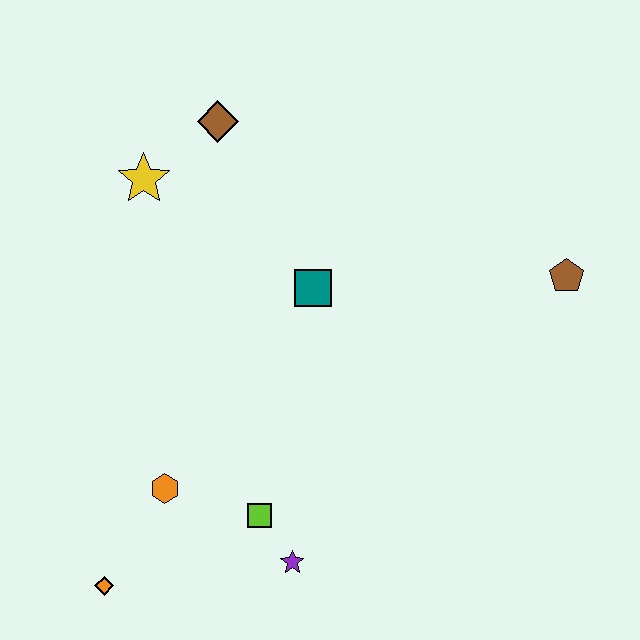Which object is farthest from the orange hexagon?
The brown pentagon is farthest from the orange hexagon.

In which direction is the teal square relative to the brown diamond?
The teal square is below the brown diamond.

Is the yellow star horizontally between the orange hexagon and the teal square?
No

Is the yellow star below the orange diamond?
No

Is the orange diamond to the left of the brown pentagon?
Yes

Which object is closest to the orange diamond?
The orange hexagon is closest to the orange diamond.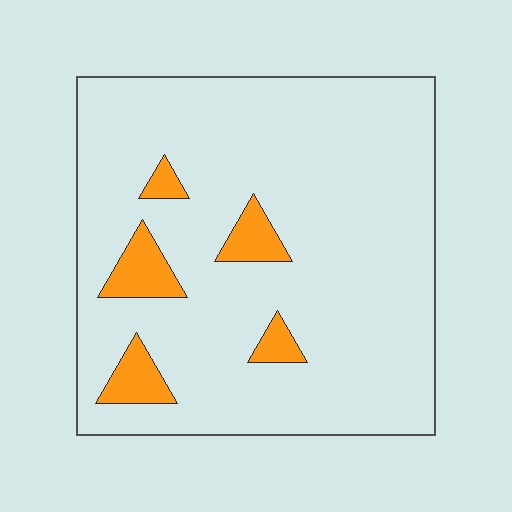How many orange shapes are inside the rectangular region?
5.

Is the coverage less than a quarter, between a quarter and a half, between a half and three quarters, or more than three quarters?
Less than a quarter.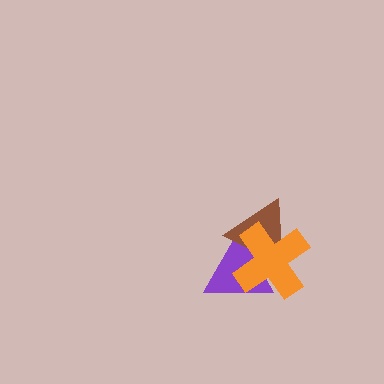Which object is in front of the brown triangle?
The orange cross is in front of the brown triangle.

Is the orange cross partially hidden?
No, no other shape covers it.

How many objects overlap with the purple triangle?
2 objects overlap with the purple triangle.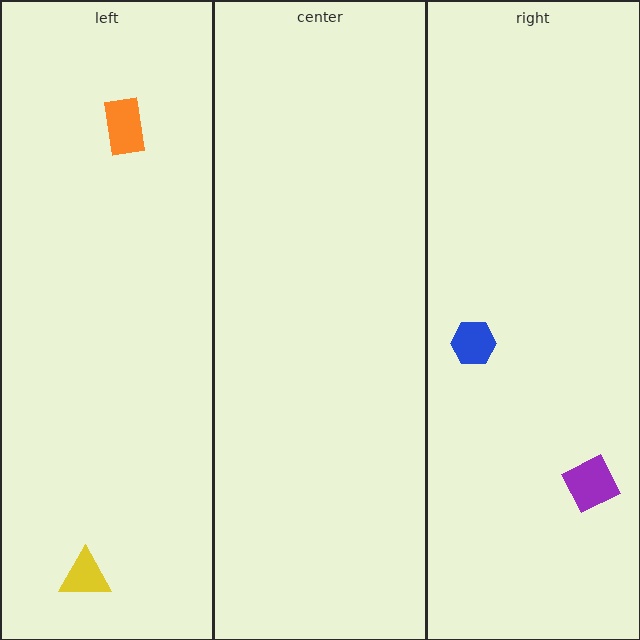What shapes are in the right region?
The purple square, the blue hexagon.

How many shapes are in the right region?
2.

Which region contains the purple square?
The right region.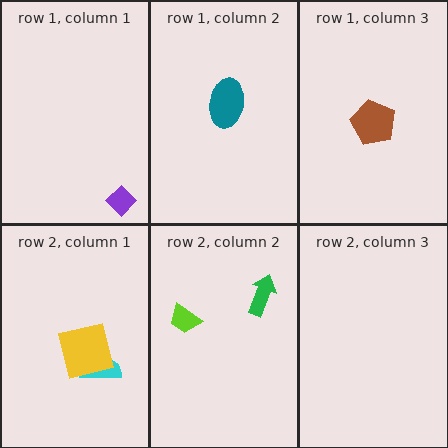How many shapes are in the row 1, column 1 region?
1.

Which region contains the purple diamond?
The row 1, column 1 region.